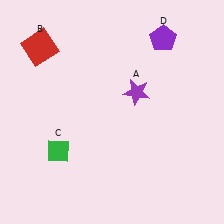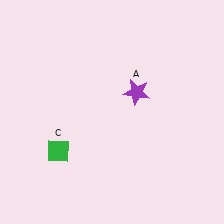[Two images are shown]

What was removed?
The red square (B), the purple pentagon (D) were removed in Image 2.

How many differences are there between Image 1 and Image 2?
There are 2 differences between the two images.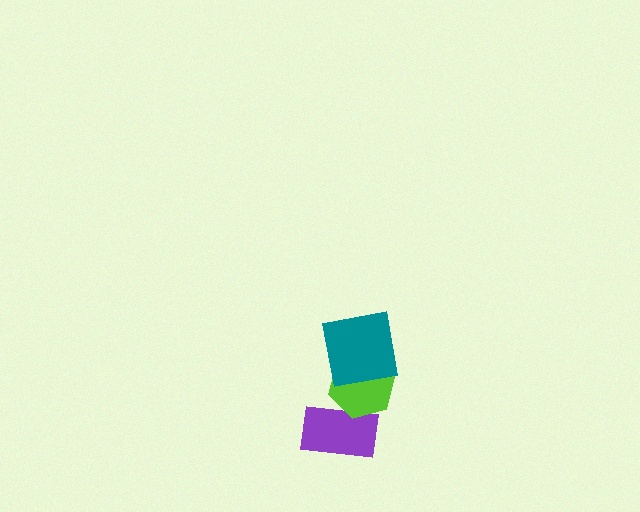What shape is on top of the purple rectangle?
The lime hexagon is on top of the purple rectangle.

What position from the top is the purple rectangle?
The purple rectangle is 3rd from the top.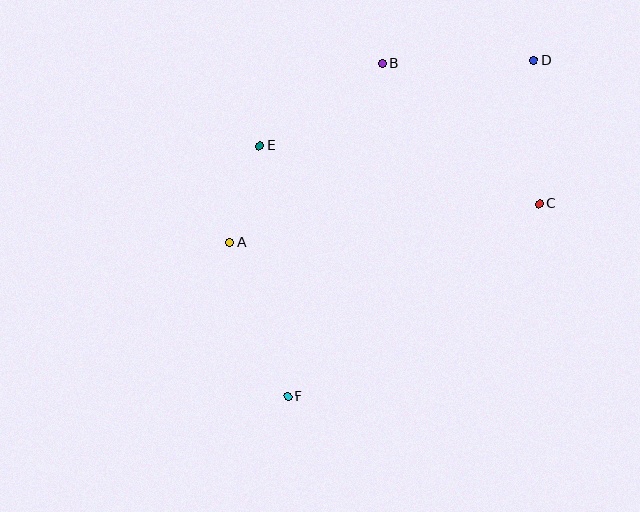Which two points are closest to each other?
Points A and E are closest to each other.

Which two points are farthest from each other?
Points D and F are farthest from each other.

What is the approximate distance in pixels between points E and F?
The distance between E and F is approximately 252 pixels.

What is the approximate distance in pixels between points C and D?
The distance between C and D is approximately 143 pixels.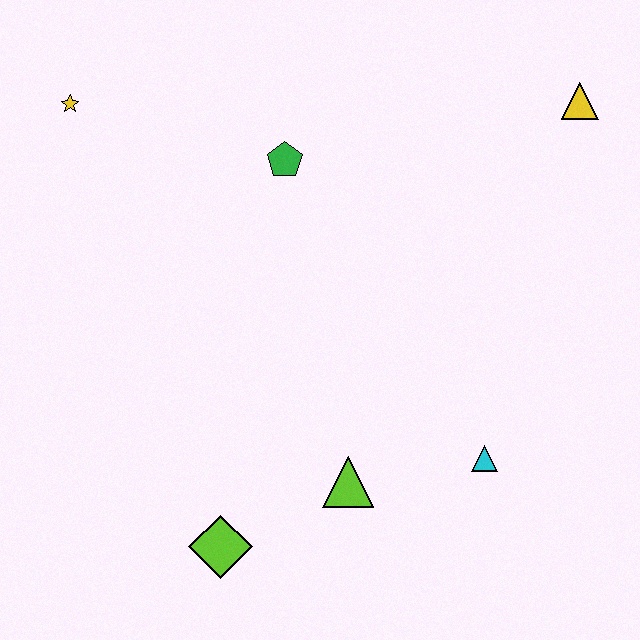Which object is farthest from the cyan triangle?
The yellow star is farthest from the cyan triangle.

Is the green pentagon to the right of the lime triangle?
No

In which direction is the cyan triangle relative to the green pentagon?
The cyan triangle is below the green pentagon.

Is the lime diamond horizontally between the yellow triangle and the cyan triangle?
No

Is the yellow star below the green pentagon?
No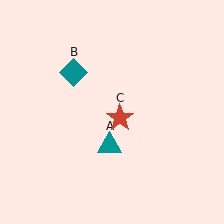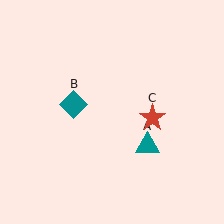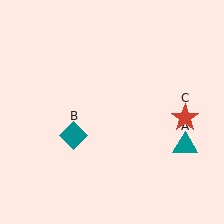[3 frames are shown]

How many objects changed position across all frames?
3 objects changed position: teal triangle (object A), teal diamond (object B), red star (object C).